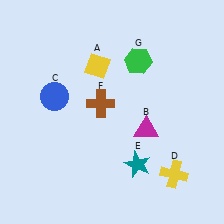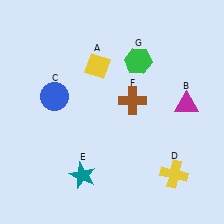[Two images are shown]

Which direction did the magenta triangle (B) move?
The magenta triangle (B) moved right.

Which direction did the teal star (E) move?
The teal star (E) moved left.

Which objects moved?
The objects that moved are: the magenta triangle (B), the teal star (E), the brown cross (F).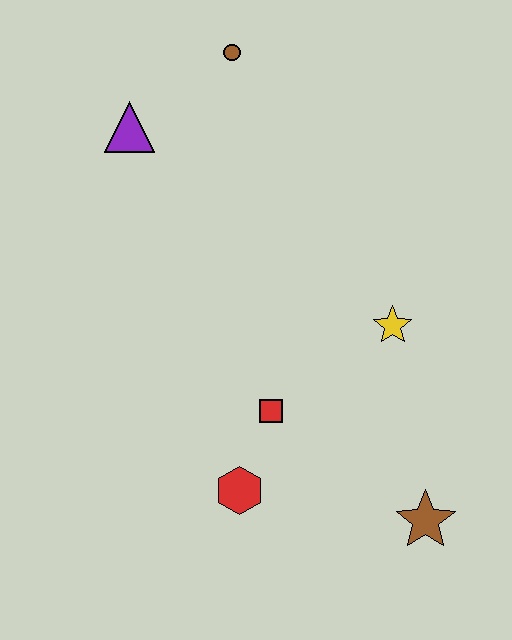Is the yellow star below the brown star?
No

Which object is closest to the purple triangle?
The brown circle is closest to the purple triangle.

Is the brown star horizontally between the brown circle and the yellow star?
No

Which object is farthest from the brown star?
The brown circle is farthest from the brown star.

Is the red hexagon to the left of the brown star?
Yes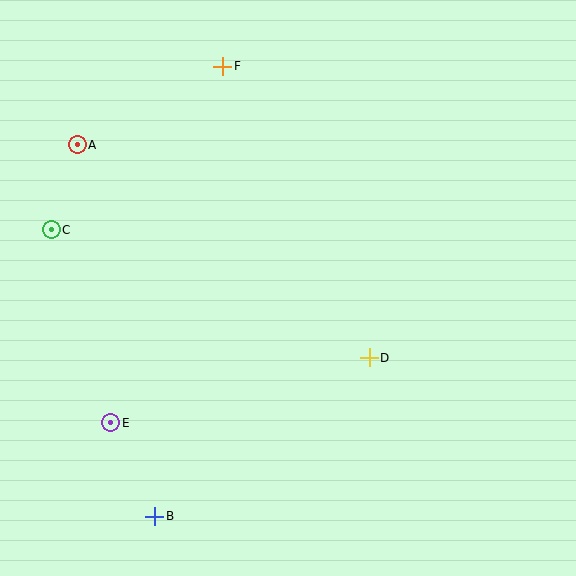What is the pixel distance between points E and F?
The distance between E and F is 374 pixels.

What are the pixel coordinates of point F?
Point F is at (223, 66).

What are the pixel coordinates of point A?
Point A is at (77, 145).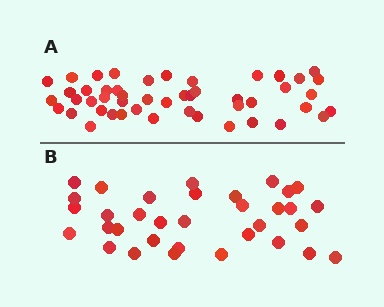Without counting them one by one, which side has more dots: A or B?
Region A (the top region) has more dots.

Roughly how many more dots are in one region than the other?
Region A has approximately 15 more dots than region B.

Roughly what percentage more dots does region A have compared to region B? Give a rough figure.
About 40% more.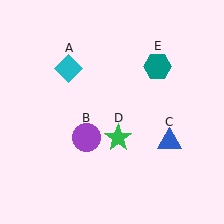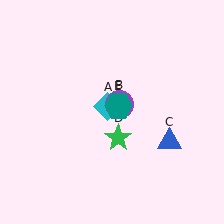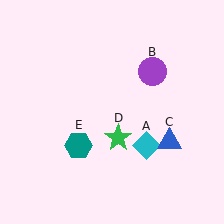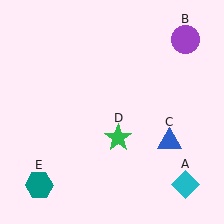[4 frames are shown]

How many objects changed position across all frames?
3 objects changed position: cyan diamond (object A), purple circle (object B), teal hexagon (object E).